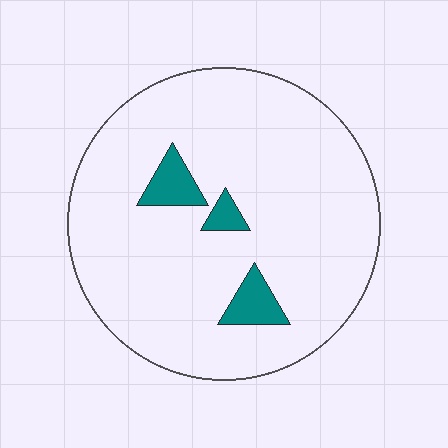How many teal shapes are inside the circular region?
3.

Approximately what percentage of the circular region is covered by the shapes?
Approximately 10%.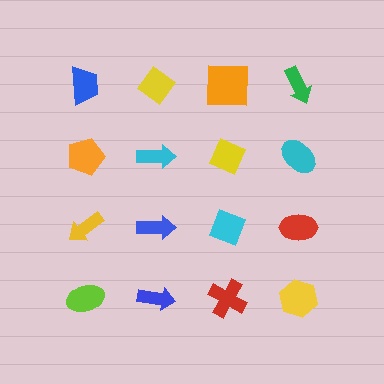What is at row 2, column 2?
A cyan arrow.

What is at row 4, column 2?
A blue arrow.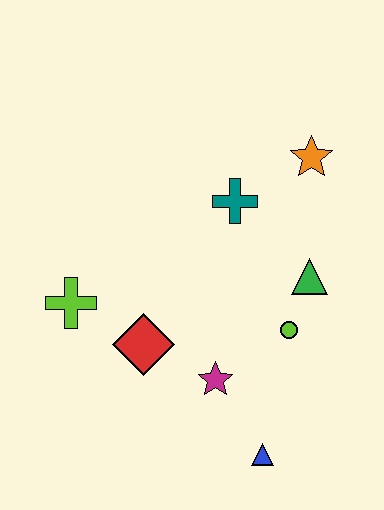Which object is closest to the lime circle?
The green triangle is closest to the lime circle.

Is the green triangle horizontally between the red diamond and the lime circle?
No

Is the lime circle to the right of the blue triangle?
Yes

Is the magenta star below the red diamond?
Yes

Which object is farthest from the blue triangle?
The orange star is farthest from the blue triangle.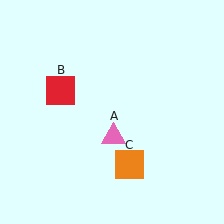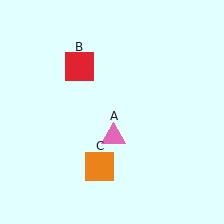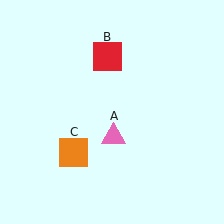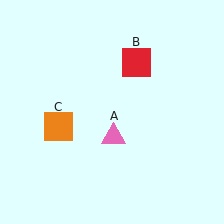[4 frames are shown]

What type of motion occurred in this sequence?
The red square (object B), orange square (object C) rotated clockwise around the center of the scene.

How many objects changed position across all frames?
2 objects changed position: red square (object B), orange square (object C).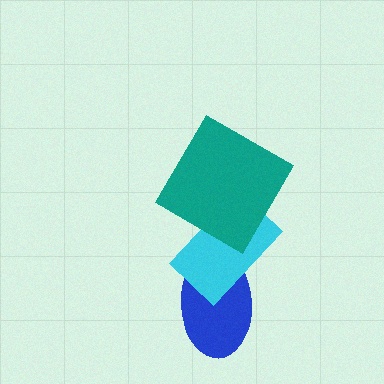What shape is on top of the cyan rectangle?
The teal diamond is on top of the cyan rectangle.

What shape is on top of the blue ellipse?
The cyan rectangle is on top of the blue ellipse.